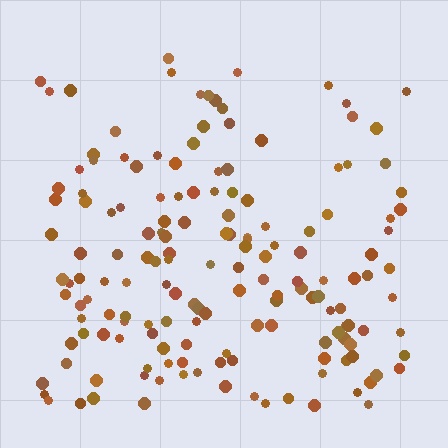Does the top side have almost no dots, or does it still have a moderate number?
Still a moderate number, just noticeably fewer than the bottom.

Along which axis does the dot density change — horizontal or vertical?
Vertical.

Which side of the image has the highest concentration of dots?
The bottom.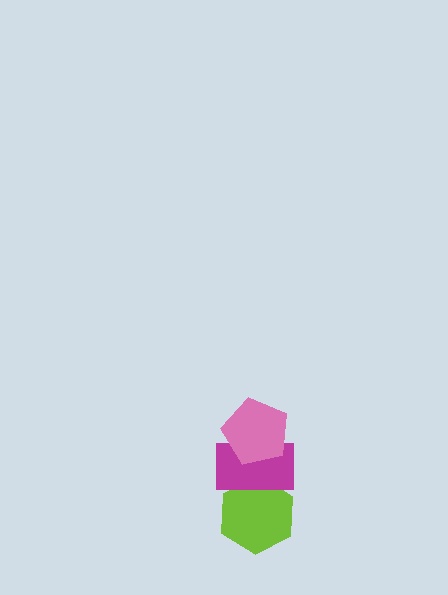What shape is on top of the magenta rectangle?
The pink pentagon is on top of the magenta rectangle.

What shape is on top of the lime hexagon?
The magenta rectangle is on top of the lime hexagon.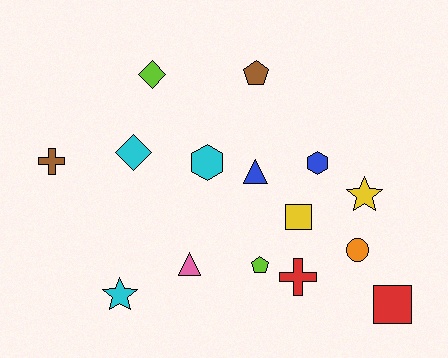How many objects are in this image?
There are 15 objects.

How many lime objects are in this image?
There are 2 lime objects.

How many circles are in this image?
There is 1 circle.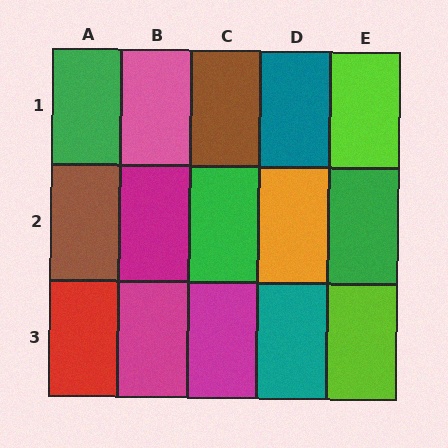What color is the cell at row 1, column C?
Brown.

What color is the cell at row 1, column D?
Teal.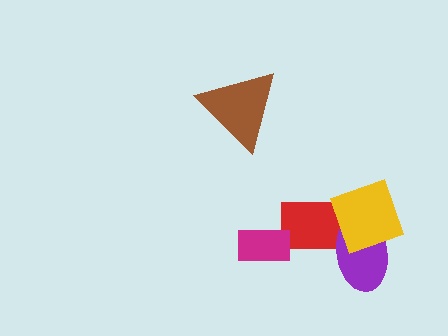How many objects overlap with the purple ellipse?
2 objects overlap with the purple ellipse.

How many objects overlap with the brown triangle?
0 objects overlap with the brown triangle.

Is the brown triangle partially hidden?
No, no other shape covers it.